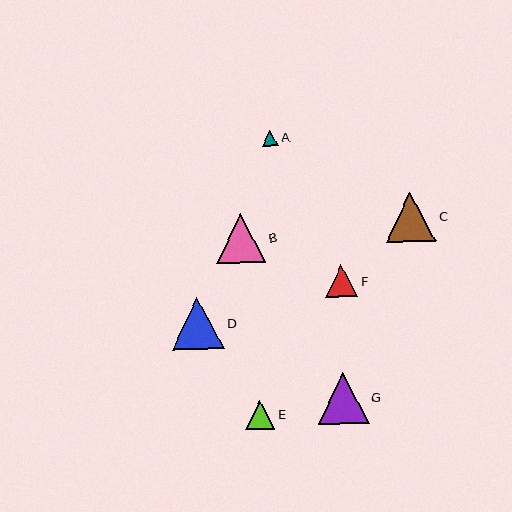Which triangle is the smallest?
Triangle A is the smallest with a size of approximately 16 pixels.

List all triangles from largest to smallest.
From largest to smallest: D, G, C, B, F, E, A.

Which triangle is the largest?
Triangle D is the largest with a size of approximately 52 pixels.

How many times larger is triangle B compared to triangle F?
Triangle B is approximately 1.5 times the size of triangle F.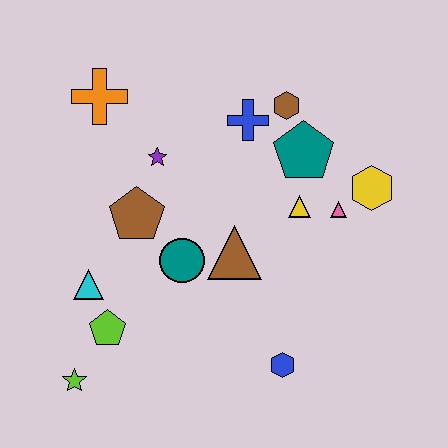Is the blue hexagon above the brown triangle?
No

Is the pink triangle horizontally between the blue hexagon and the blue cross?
No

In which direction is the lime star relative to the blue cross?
The lime star is below the blue cross.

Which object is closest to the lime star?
The lime pentagon is closest to the lime star.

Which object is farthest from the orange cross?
The blue hexagon is farthest from the orange cross.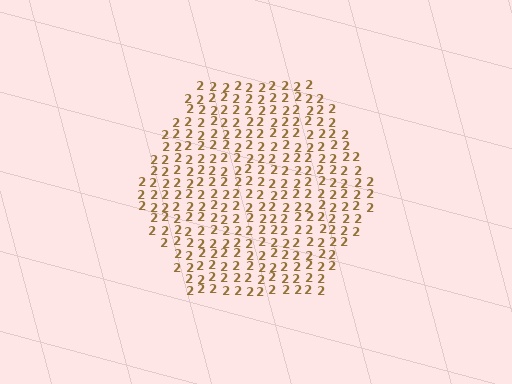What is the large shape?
The large shape is a hexagon.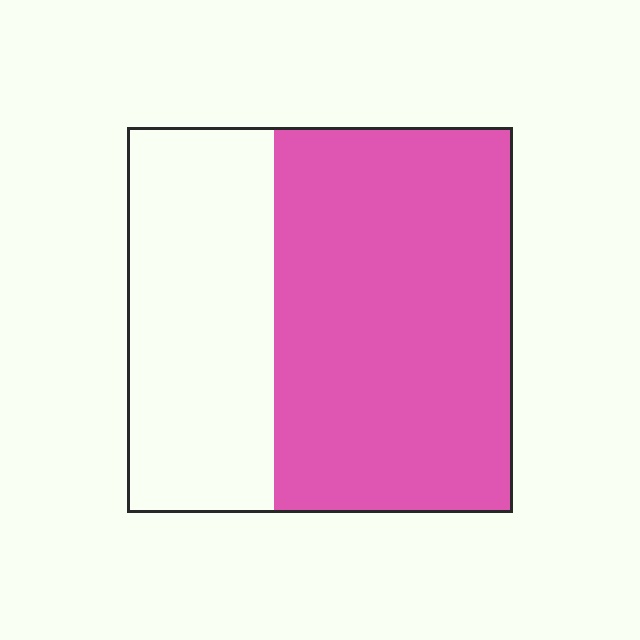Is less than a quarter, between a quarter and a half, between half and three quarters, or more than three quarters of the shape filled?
Between half and three quarters.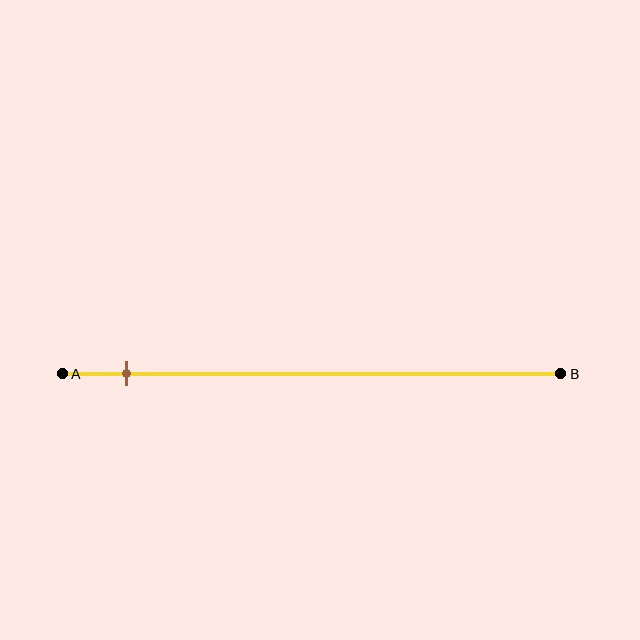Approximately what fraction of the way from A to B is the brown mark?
The brown mark is approximately 15% of the way from A to B.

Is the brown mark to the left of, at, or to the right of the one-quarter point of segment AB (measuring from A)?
The brown mark is to the left of the one-quarter point of segment AB.